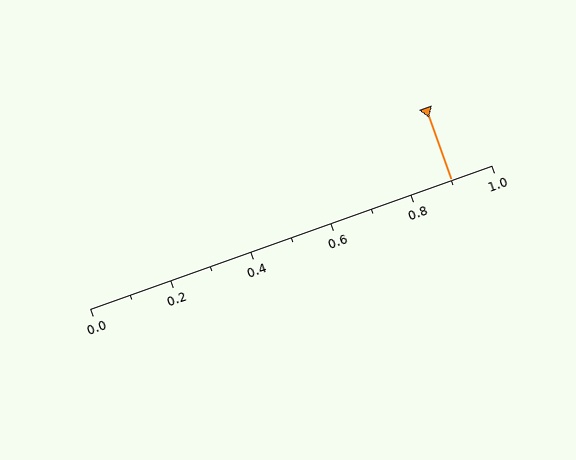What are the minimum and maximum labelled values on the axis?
The axis runs from 0.0 to 1.0.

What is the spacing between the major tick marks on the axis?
The major ticks are spaced 0.2 apart.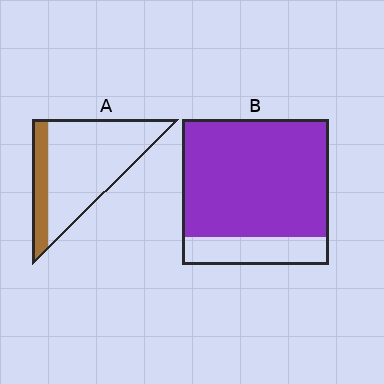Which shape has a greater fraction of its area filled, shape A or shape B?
Shape B.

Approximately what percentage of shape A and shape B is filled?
A is approximately 20% and B is approximately 80%.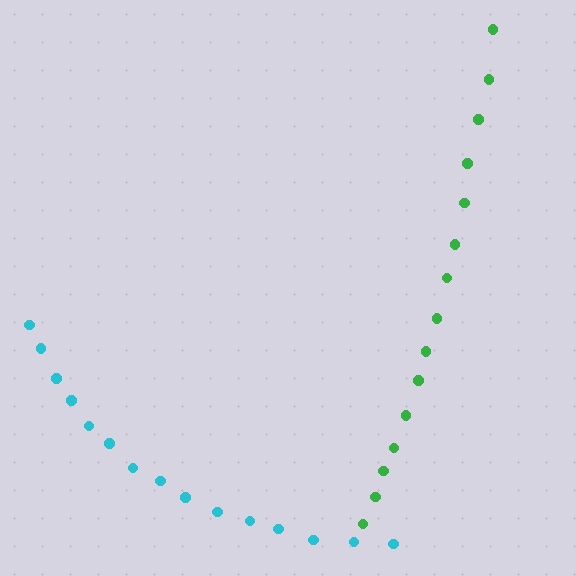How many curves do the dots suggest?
There are 2 distinct paths.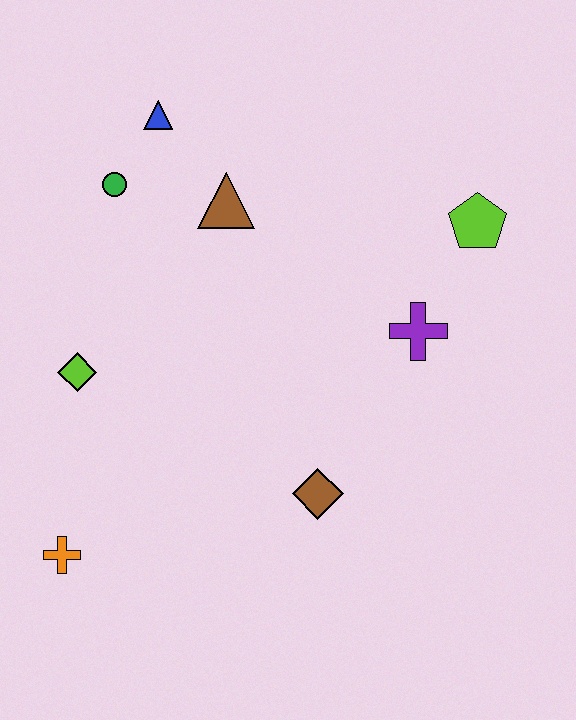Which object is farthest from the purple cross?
The orange cross is farthest from the purple cross.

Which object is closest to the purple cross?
The lime pentagon is closest to the purple cross.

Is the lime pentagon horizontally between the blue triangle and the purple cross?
No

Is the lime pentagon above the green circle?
No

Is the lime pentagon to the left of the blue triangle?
No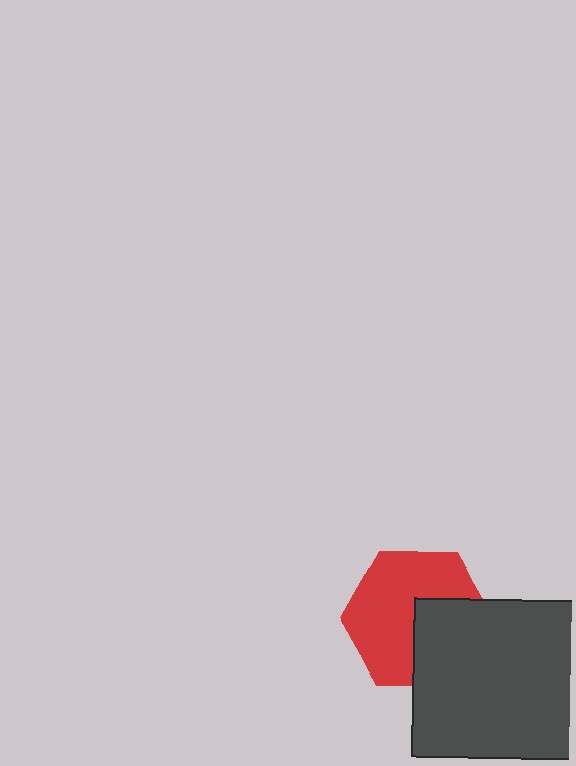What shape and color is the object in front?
The object in front is a dark gray square.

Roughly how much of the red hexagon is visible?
About half of it is visible (roughly 63%).